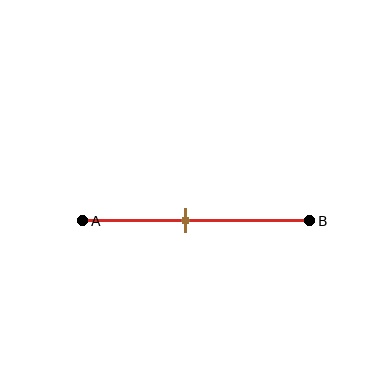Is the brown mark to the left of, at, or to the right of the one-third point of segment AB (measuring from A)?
The brown mark is to the right of the one-third point of segment AB.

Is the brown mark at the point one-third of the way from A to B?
No, the mark is at about 45% from A, not at the 33% one-third point.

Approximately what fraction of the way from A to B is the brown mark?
The brown mark is approximately 45% of the way from A to B.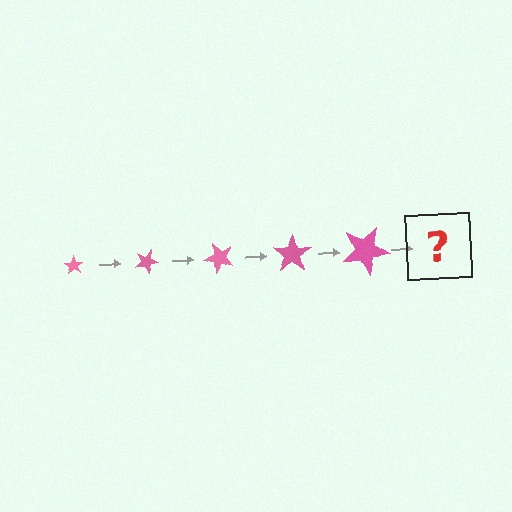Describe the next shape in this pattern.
It should be a star, larger than the previous one and rotated 125 degrees from the start.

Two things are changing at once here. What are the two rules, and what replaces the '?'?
The two rules are that the star grows larger each step and it rotates 25 degrees each step. The '?' should be a star, larger than the previous one and rotated 125 degrees from the start.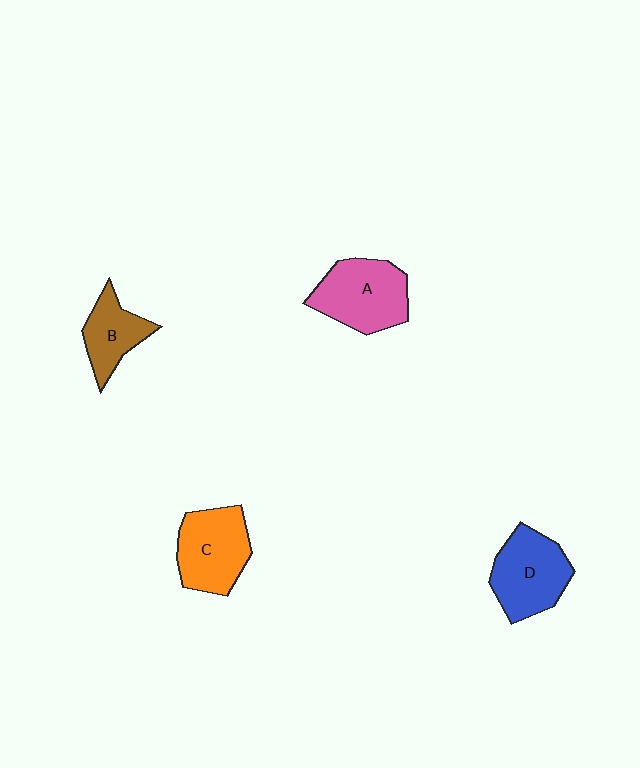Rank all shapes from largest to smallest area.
From largest to smallest: A (pink), D (blue), C (orange), B (brown).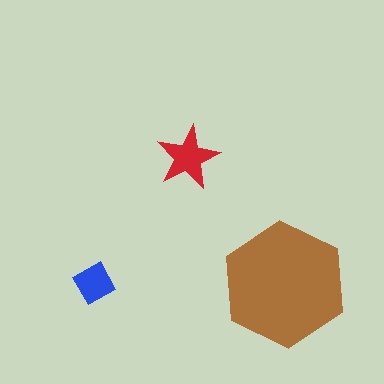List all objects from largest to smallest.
The brown hexagon, the red star, the blue square.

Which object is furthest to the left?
The blue square is leftmost.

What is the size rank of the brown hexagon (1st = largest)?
1st.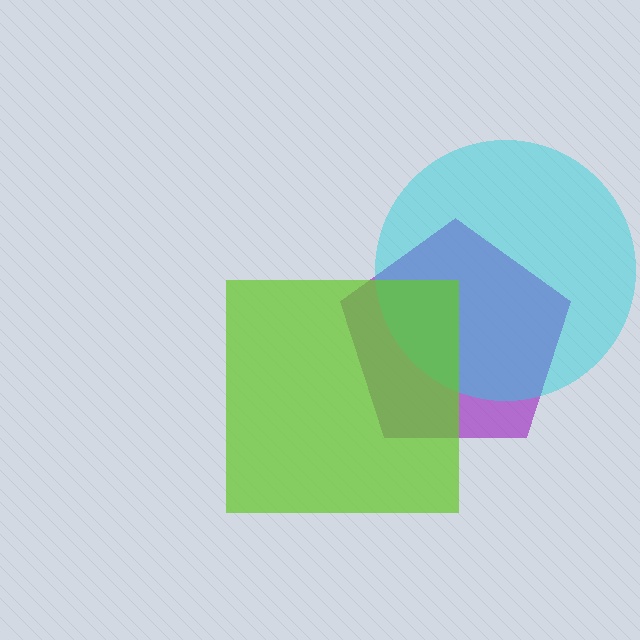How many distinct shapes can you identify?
There are 3 distinct shapes: a purple pentagon, a cyan circle, a lime square.